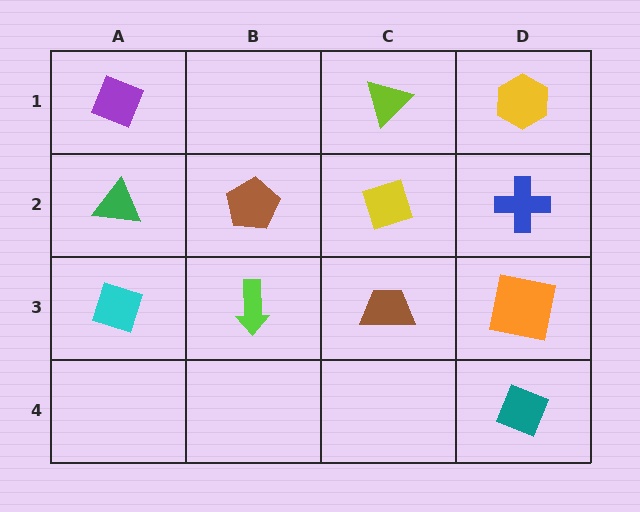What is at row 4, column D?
A teal diamond.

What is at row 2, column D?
A blue cross.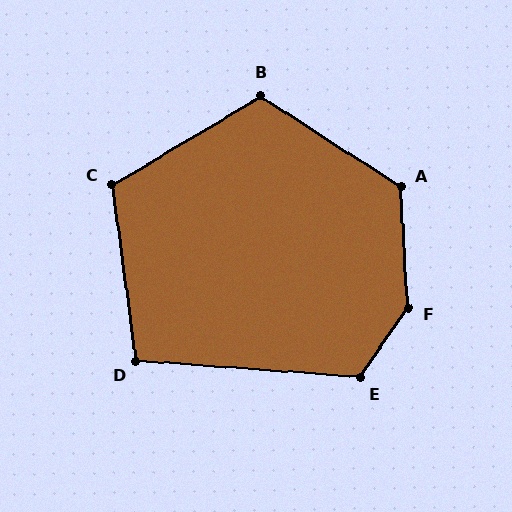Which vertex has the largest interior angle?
F, at approximately 143 degrees.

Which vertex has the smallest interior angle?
D, at approximately 102 degrees.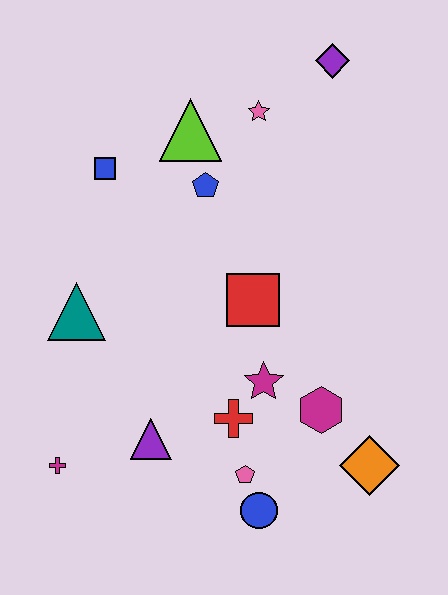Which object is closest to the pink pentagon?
The blue circle is closest to the pink pentagon.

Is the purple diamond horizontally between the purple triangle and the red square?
No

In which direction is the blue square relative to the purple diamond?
The blue square is to the left of the purple diamond.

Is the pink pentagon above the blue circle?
Yes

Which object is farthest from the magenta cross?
The purple diamond is farthest from the magenta cross.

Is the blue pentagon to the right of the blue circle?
No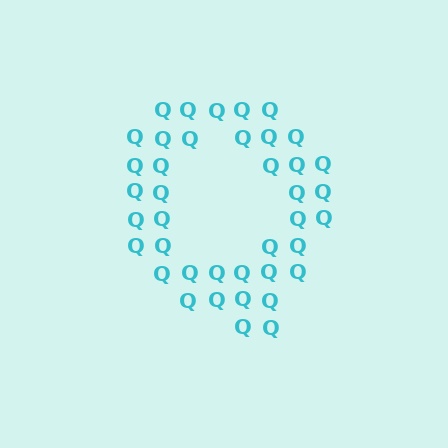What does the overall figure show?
The overall figure shows the letter Q.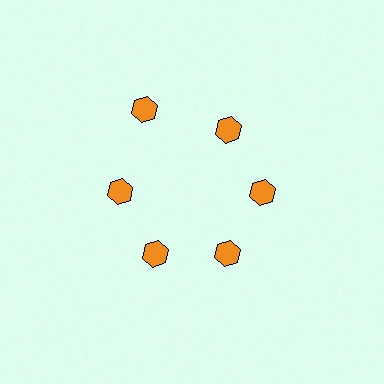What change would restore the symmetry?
The symmetry would be restored by moving it inward, back onto the ring so that all 6 hexagons sit at equal angles and equal distance from the center.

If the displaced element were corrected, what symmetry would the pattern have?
It would have 6-fold rotational symmetry — the pattern would map onto itself every 60 degrees.